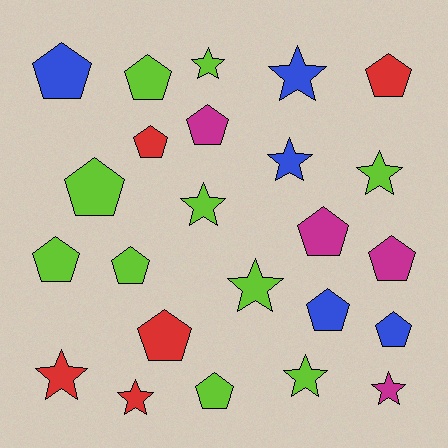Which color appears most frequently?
Lime, with 10 objects.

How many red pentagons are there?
There are 3 red pentagons.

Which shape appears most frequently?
Pentagon, with 14 objects.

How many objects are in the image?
There are 24 objects.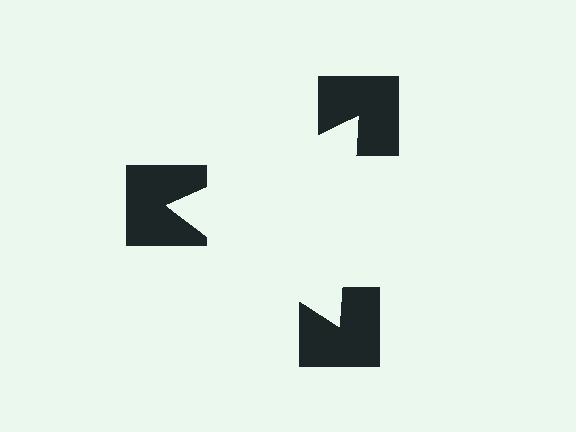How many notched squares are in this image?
There are 3 — one at each vertex of the illusory triangle.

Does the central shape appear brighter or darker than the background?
It typically appears slightly brighter than the background, even though no actual brightness change is drawn.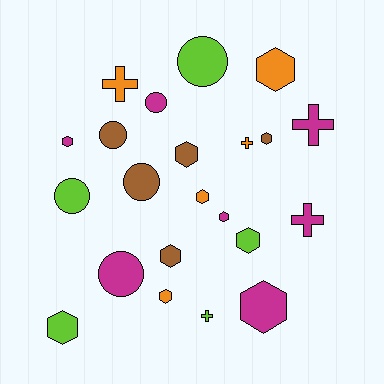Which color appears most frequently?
Magenta, with 7 objects.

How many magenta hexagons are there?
There are 3 magenta hexagons.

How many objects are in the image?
There are 22 objects.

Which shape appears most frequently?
Hexagon, with 11 objects.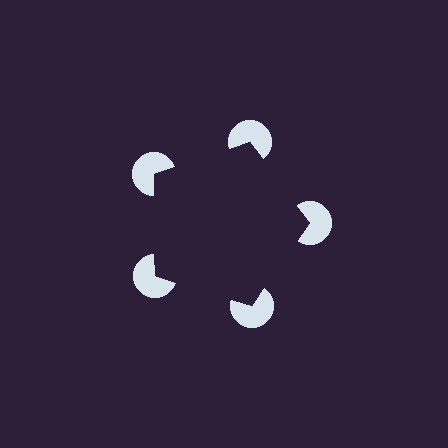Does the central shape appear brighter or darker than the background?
It typically appears slightly darker than the background, even though no actual brightness change is drawn.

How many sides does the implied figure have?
5 sides.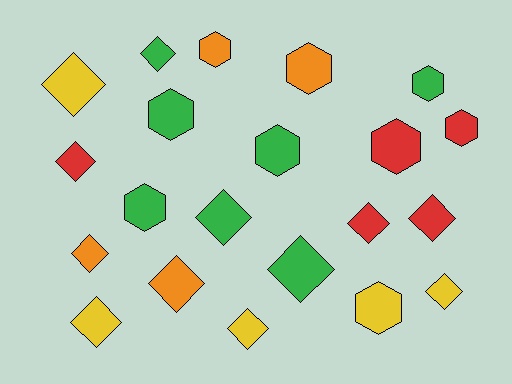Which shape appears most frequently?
Diamond, with 12 objects.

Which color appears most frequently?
Green, with 7 objects.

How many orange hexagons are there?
There are 2 orange hexagons.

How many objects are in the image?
There are 21 objects.